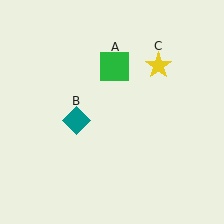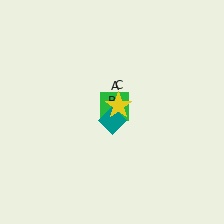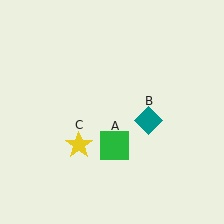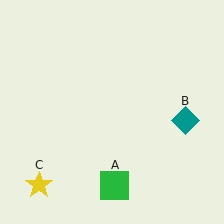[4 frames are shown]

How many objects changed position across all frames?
3 objects changed position: green square (object A), teal diamond (object B), yellow star (object C).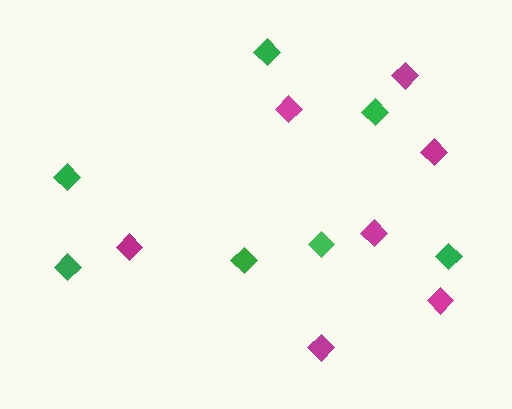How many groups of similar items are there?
There are 2 groups: one group of magenta diamonds (7) and one group of green diamonds (7).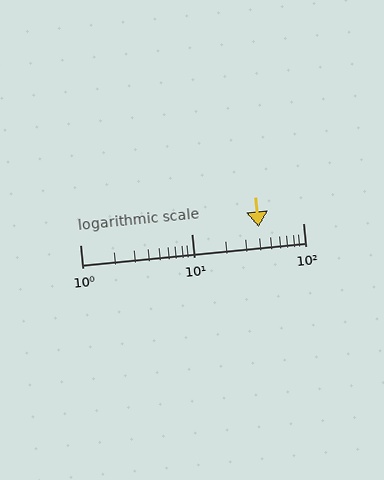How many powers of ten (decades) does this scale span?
The scale spans 2 decades, from 1 to 100.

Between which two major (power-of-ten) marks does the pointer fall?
The pointer is between 10 and 100.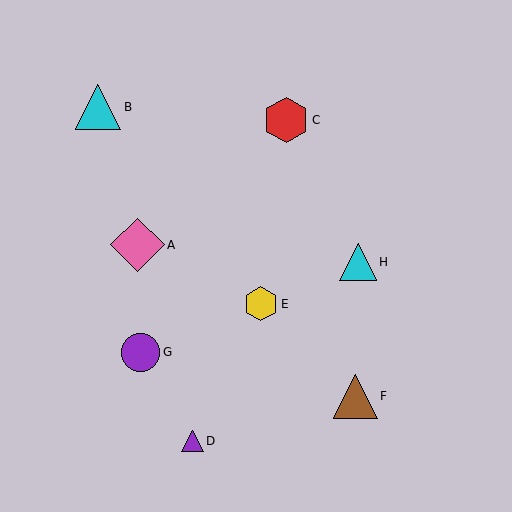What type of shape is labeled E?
Shape E is a yellow hexagon.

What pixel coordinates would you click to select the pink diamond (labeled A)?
Click at (138, 245) to select the pink diamond A.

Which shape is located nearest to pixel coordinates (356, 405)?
The brown triangle (labeled F) at (355, 396) is nearest to that location.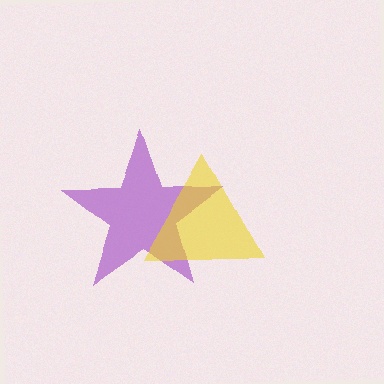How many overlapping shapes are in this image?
There are 2 overlapping shapes in the image.